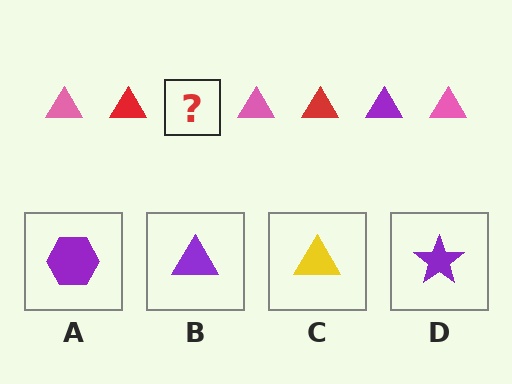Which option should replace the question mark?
Option B.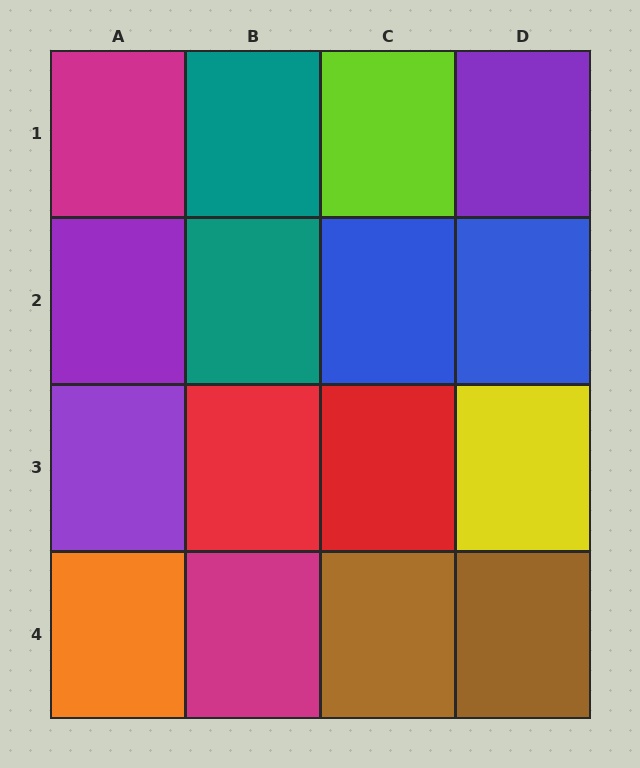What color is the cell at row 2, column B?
Teal.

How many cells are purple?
3 cells are purple.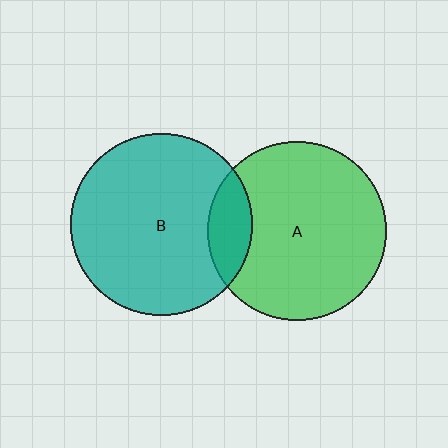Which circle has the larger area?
Circle B (teal).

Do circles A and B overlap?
Yes.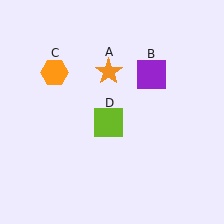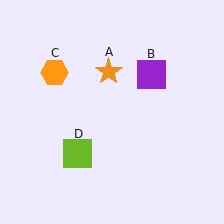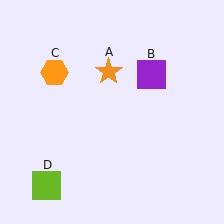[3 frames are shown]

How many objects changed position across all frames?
1 object changed position: lime square (object D).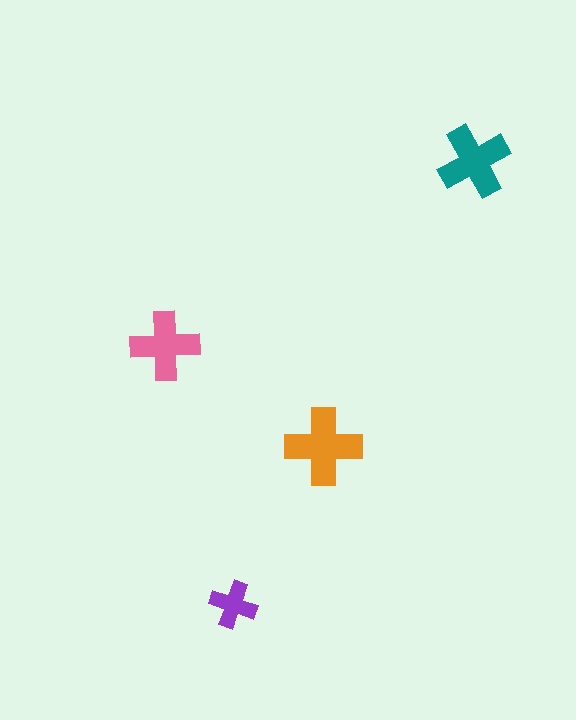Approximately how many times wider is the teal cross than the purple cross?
About 1.5 times wider.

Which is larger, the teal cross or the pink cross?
The teal one.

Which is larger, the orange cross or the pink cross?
The orange one.